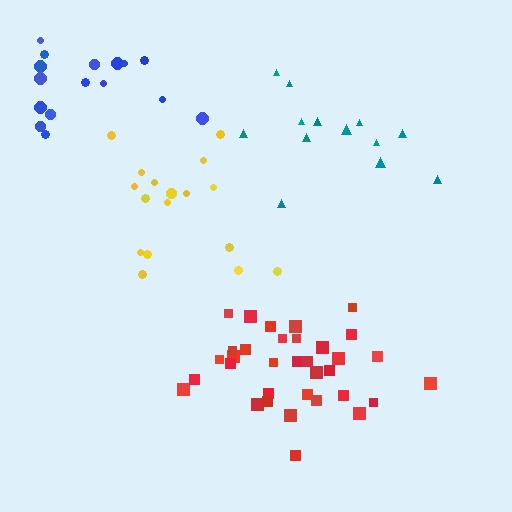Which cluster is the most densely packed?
Red.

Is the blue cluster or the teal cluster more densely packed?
Blue.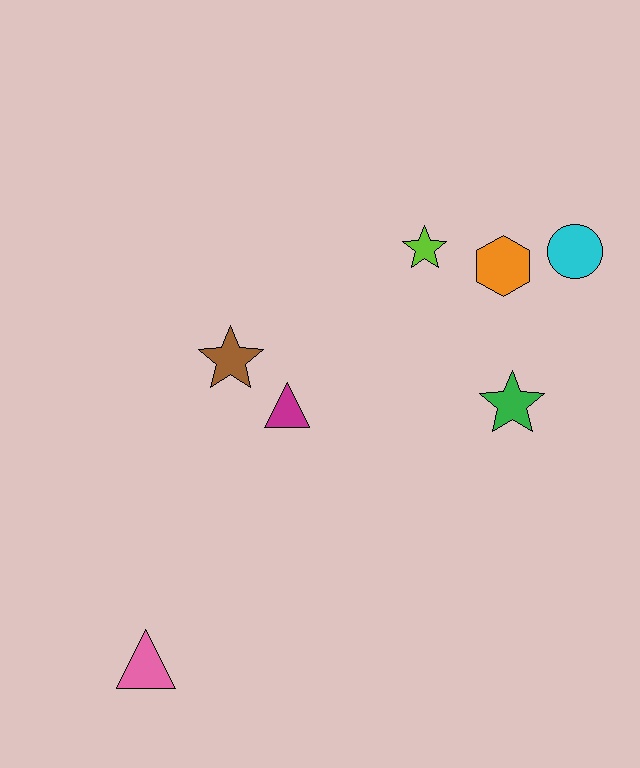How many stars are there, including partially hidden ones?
There are 3 stars.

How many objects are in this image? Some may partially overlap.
There are 7 objects.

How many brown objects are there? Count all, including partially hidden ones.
There is 1 brown object.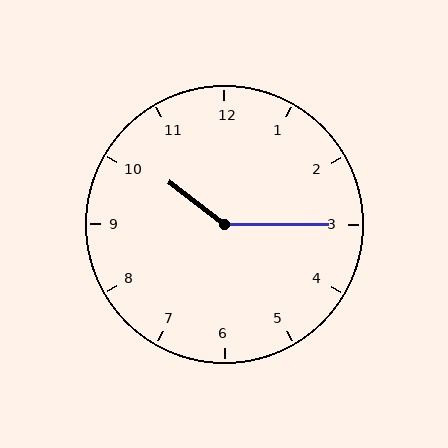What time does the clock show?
10:15.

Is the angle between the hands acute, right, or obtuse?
It is obtuse.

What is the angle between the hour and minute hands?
Approximately 142 degrees.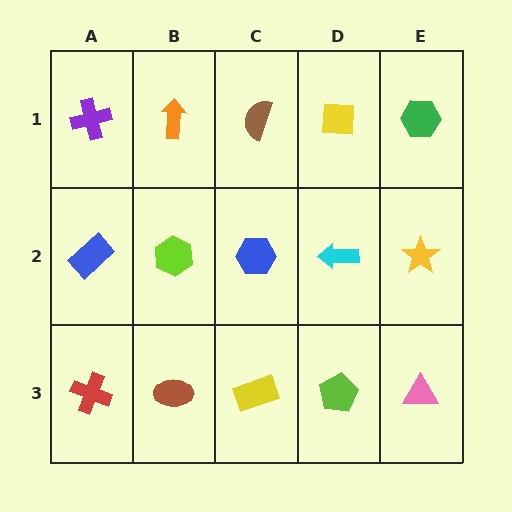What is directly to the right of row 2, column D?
A yellow star.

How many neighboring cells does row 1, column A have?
2.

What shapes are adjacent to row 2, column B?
An orange arrow (row 1, column B), a brown ellipse (row 3, column B), a blue rectangle (row 2, column A), a blue hexagon (row 2, column C).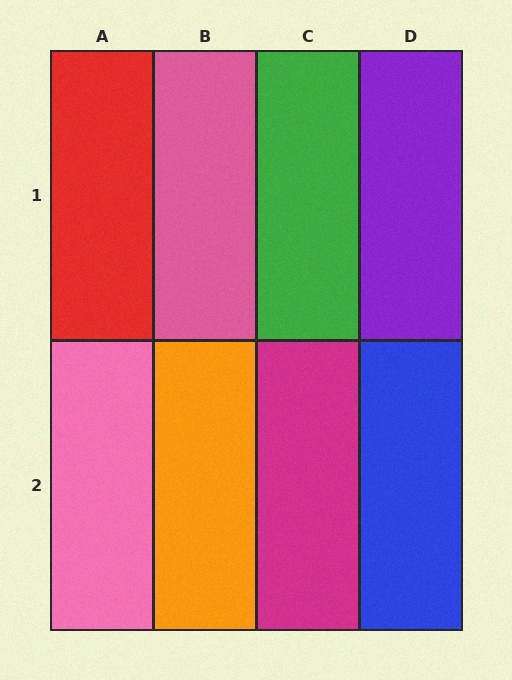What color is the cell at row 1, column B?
Pink.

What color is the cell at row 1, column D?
Purple.